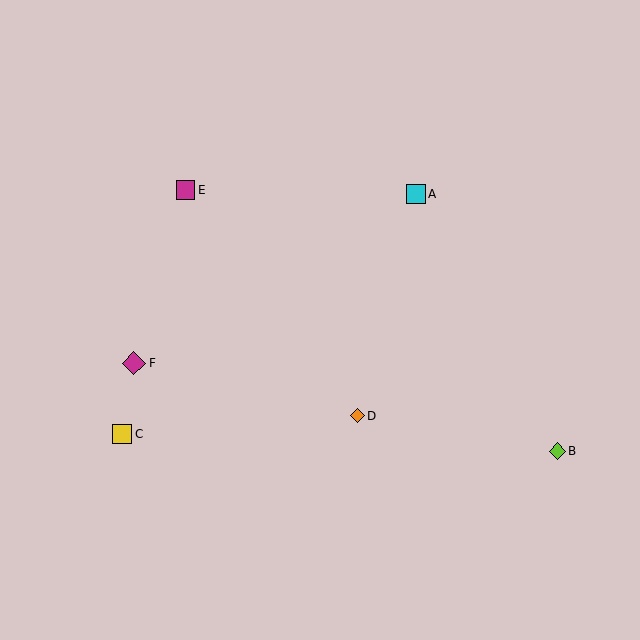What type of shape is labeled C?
Shape C is a yellow square.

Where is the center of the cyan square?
The center of the cyan square is at (416, 194).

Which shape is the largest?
The magenta diamond (labeled F) is the largest.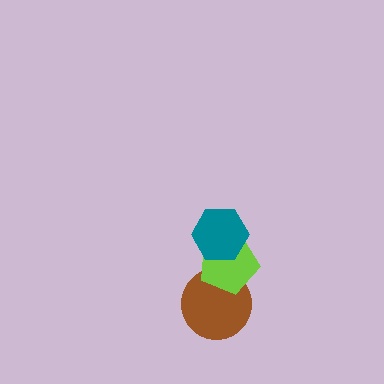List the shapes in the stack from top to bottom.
From top to bottom: the teal hexagon, the lime pentagon, the brown circle.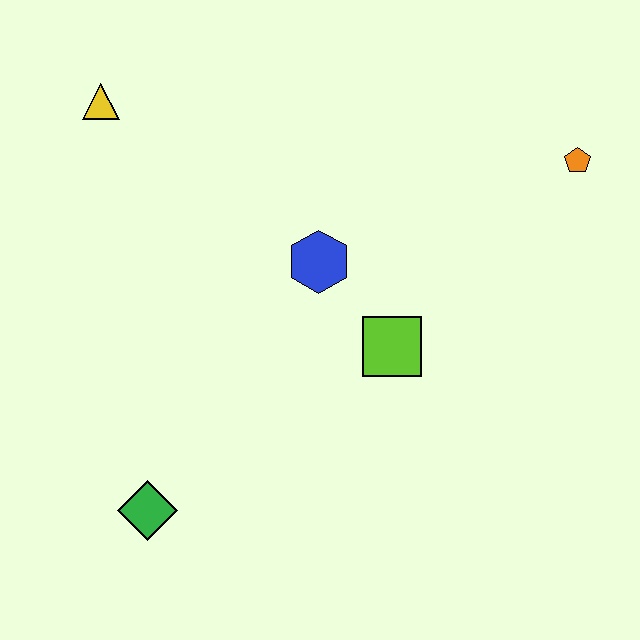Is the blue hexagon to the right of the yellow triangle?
Yes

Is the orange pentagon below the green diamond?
No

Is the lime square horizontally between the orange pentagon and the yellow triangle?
Yes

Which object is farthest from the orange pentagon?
The green diamond is farthest from the orange pentagon.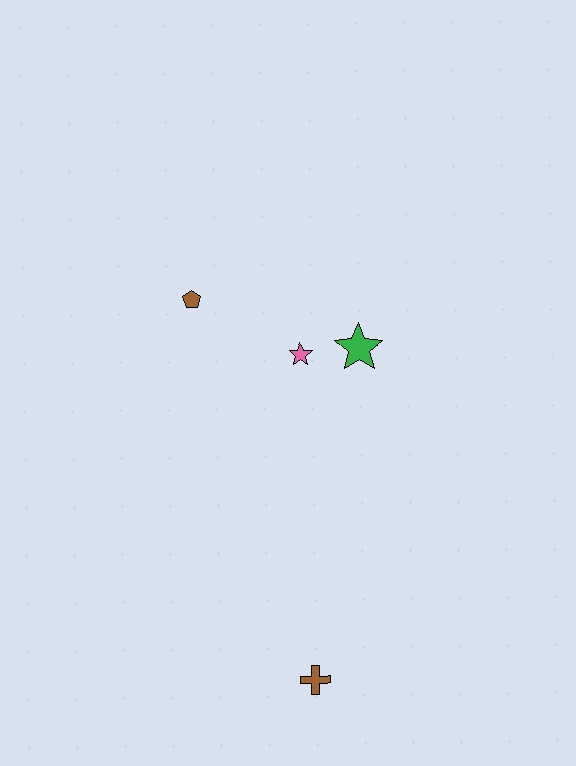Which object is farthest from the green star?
The brown cross is farthest from the green star.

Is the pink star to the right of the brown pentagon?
Yes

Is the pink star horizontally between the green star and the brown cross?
No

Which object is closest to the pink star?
The green star is closest to the pink star.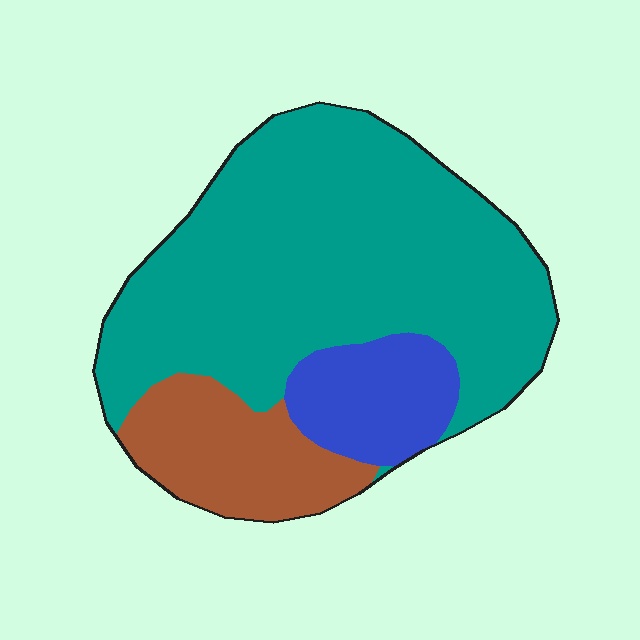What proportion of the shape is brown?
Brown takes up about one sixth (1/6) of the shape.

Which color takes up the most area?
Teal, at roughly 70%.